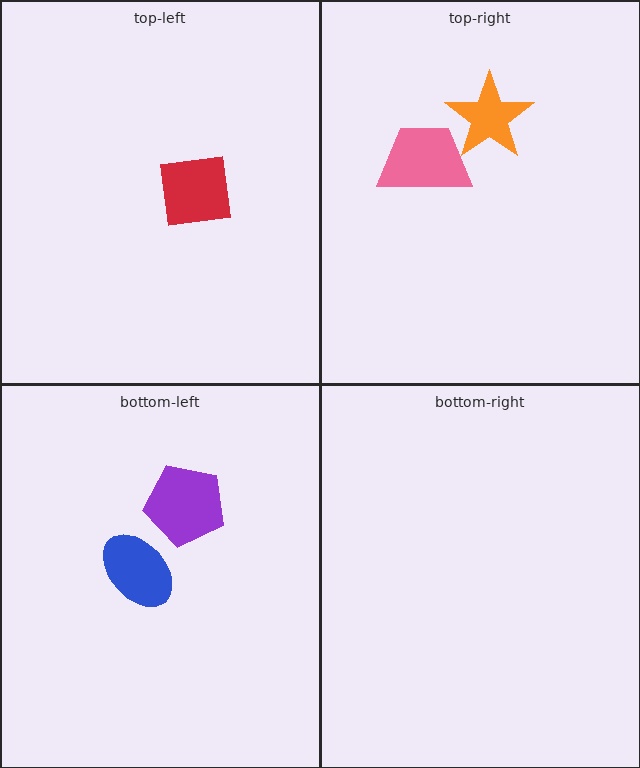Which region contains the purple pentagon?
The bottom-left region.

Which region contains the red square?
The top-left region.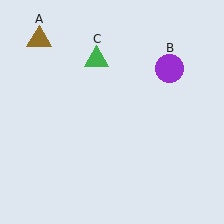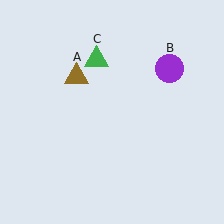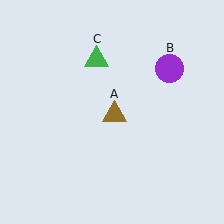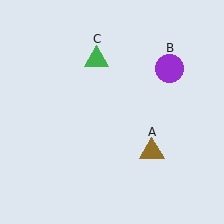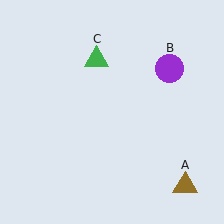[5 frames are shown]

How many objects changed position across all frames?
1 object changed position: brown triangle (object A).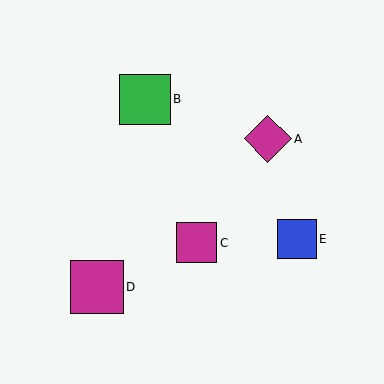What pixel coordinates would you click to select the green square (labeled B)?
Click at (145, 99) to select the green square B.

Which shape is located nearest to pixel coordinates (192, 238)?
The magenta square (labeled C) at (197, 243) is nearest to that location.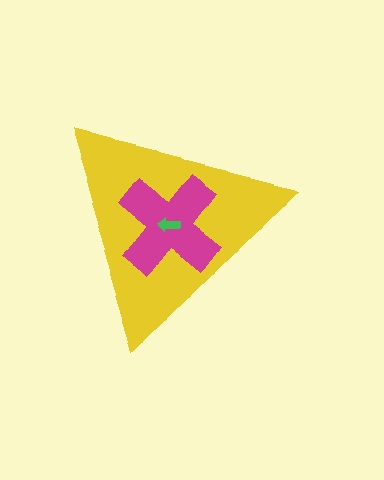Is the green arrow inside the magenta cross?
Yes.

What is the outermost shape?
The yellow triangle.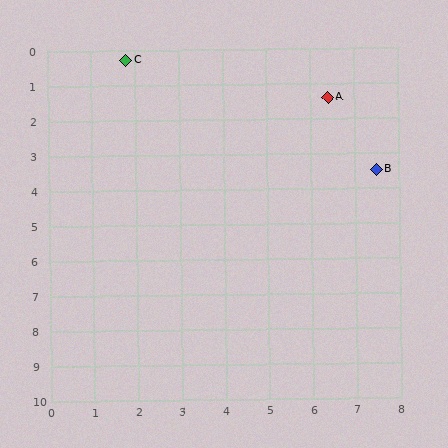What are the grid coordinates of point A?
Point A is at approximately (6.4, 1.4).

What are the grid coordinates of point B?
Point B is at approximately (7.5, 3.5).